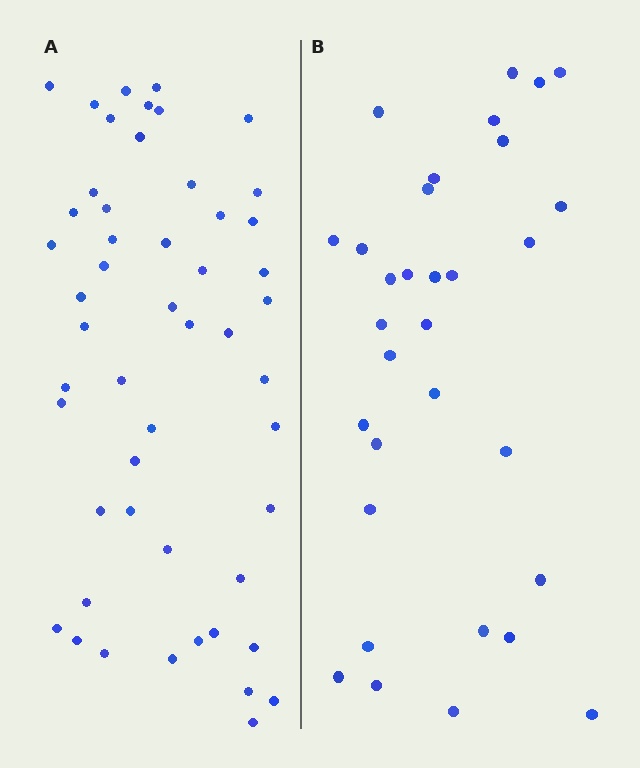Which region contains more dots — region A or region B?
Region A (the left region) has more dots.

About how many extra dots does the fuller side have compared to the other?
Region A has approximately 20 more dots than region B.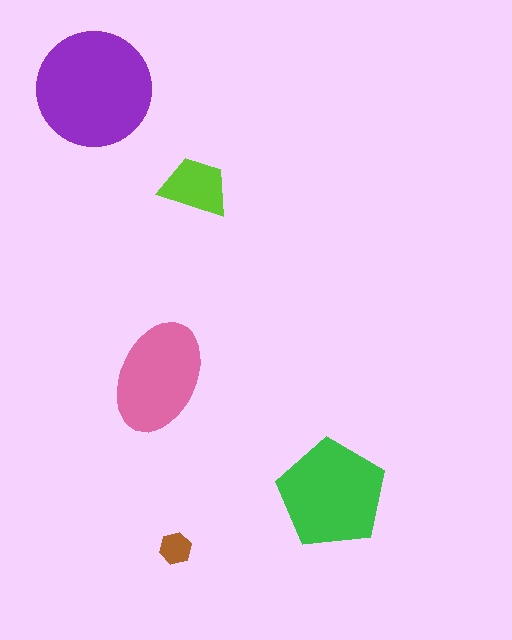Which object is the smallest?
The brown hexagon.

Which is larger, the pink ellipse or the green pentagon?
The green pentagon.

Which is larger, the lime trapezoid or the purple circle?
The purple circle.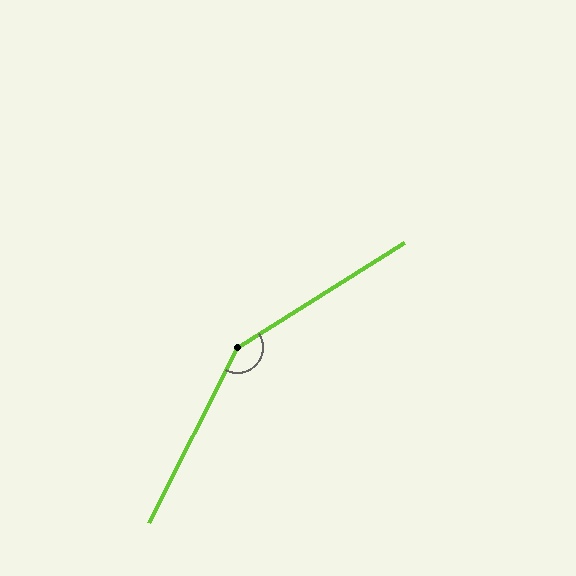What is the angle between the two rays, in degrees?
Approximately 149 degrees.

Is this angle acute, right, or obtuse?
It is obtuse.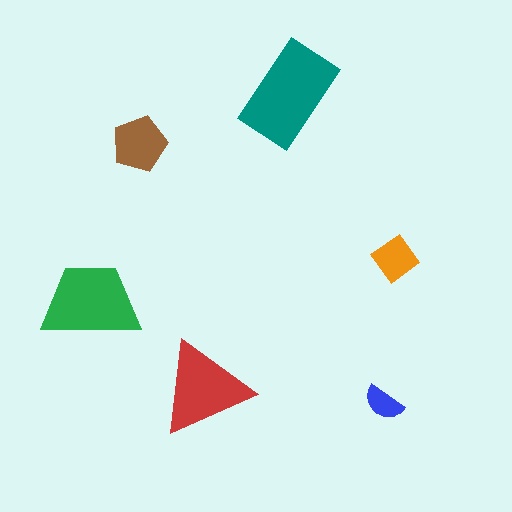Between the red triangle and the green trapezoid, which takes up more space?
The green trapezoid.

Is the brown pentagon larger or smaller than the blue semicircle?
Larger.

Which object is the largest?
The teal rectangle.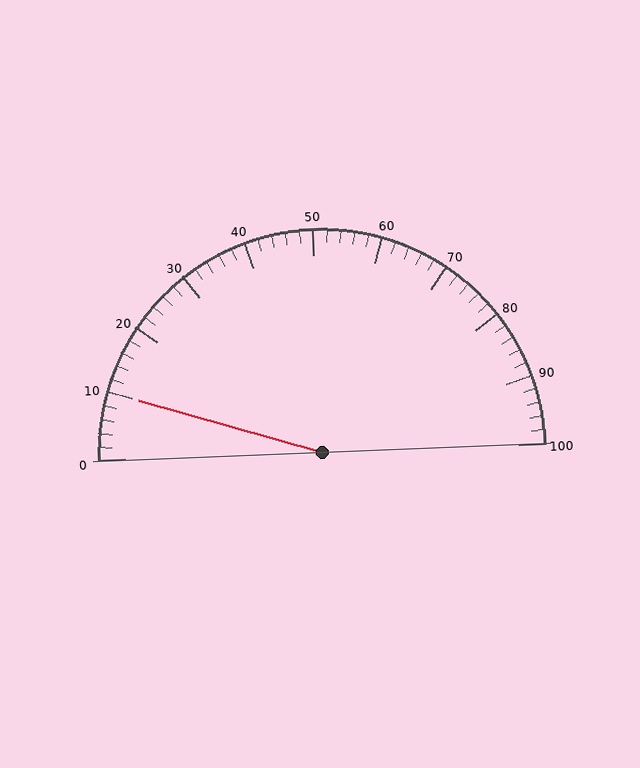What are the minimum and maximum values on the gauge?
The gauge ranges from 0 to 100.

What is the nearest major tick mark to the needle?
The nearest major tick mark is 10.